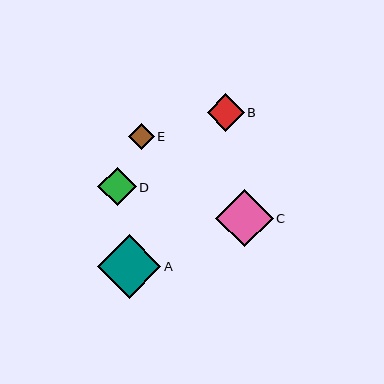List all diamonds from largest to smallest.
From largest to smallest: A, C, D, B, E.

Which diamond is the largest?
Diamond A is the largest with a size of approximately 63 pixels.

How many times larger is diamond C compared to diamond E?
Diamond C is approximately 2.2 times the size of diamond E.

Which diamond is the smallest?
Diamond E is the smallest with a size of approximately 26 pixels.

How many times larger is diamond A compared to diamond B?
Diamond A is approximately 1.7 times the size of diamond B.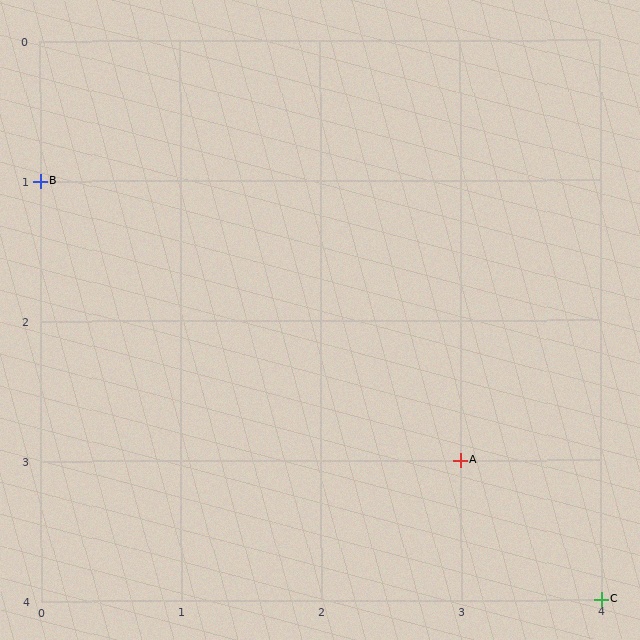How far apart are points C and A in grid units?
Points C and A are 1 column and 1 row apart (about 1.4 grid units diagonally).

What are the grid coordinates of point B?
Point B is at grid coordinates (0, 1).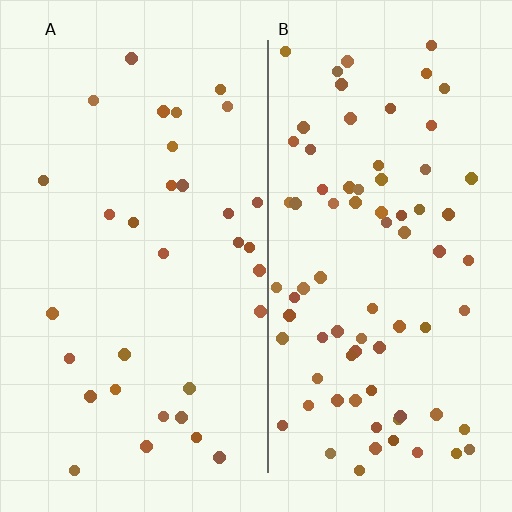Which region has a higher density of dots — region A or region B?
B (the right).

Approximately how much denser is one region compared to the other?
Approximately 2.4× — region B over region A.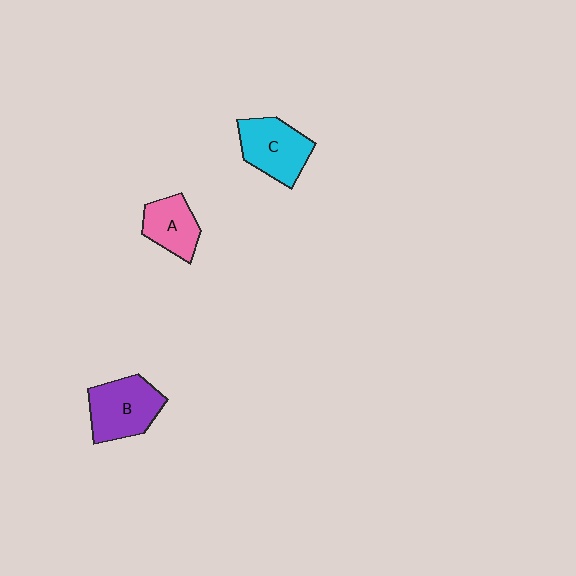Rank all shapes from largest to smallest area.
From largest to smallest: B (purple), C (cyan), A (pink).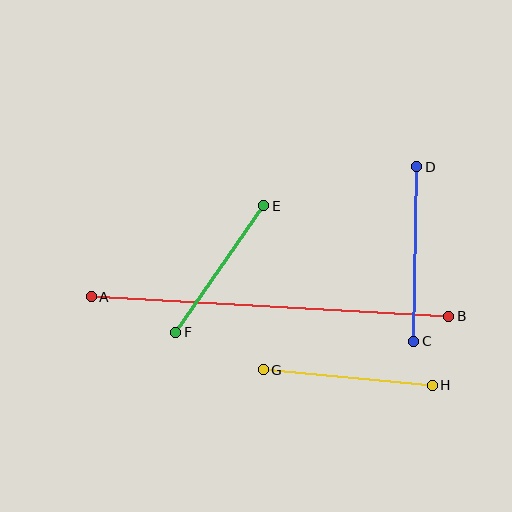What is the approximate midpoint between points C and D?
The midpoint is at approximately (415, 254) pixels.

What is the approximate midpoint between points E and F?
The midpoint is at approximately (220, 269) pixels.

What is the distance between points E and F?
The distance is approximately 154 pixels.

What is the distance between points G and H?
The distance is approximately 170 pixels.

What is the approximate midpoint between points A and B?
The midpoint is at approximately (270, 306) pixels.